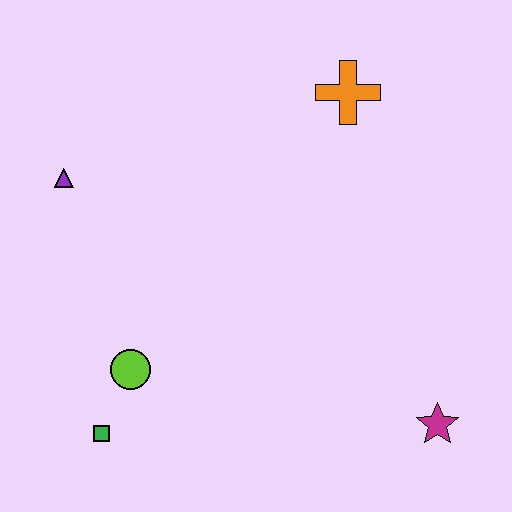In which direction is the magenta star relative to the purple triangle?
The magenta star is to the right of the purple triangle.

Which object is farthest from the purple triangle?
The magenta star is farthest from the purple triangle.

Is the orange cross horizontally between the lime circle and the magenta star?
Yes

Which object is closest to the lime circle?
The green square is closest to the lime circle.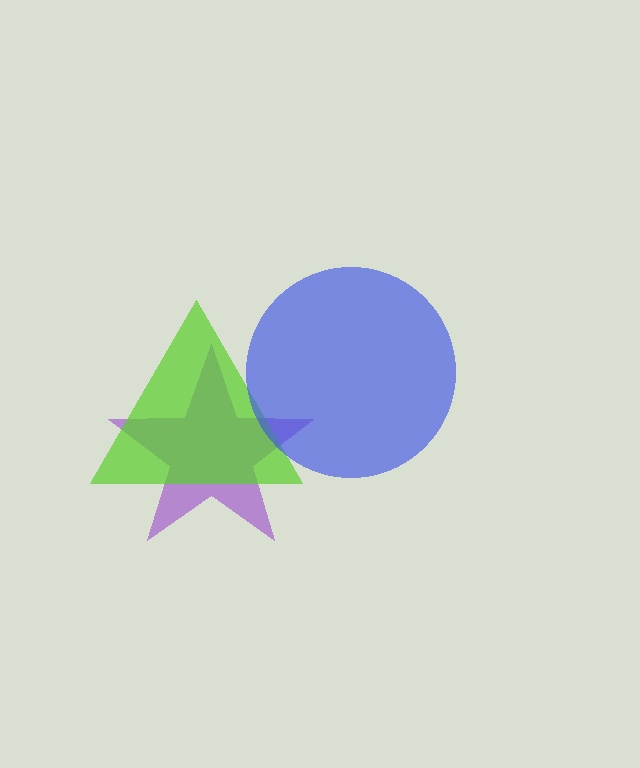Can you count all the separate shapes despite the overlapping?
Yes, there are 3 separate shapes.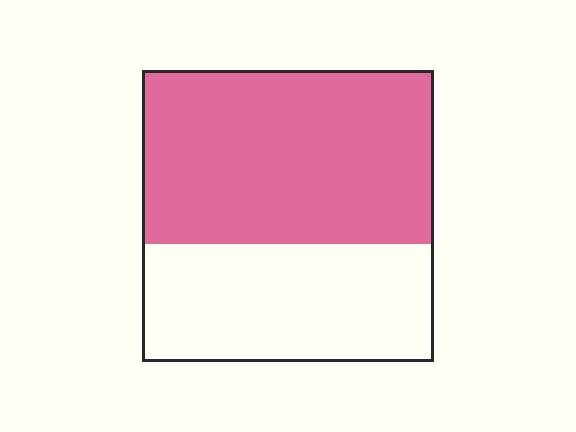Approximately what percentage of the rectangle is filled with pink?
Approximately 60%.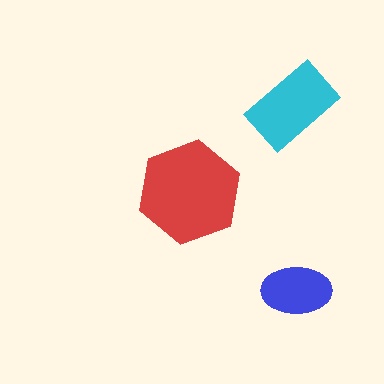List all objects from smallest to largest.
The blue ellipse, the cyan rectangle, the red hexagon.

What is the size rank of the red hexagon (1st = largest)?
1st.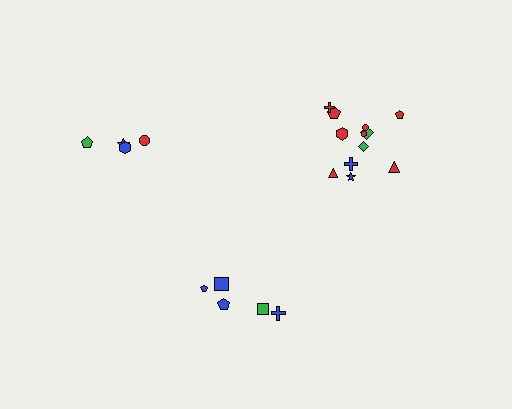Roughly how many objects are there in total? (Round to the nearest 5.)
Roughly 20 objects in total.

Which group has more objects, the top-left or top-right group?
The top-right group.